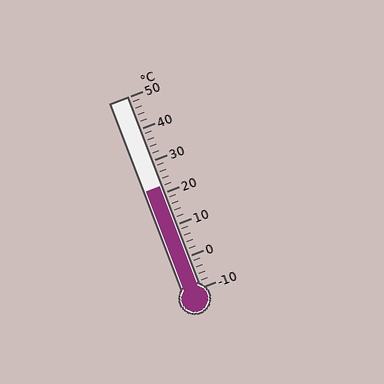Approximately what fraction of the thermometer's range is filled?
The thermometer is filled to approximately 55% of its range.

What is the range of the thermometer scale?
The thermometer scale ranges from -10°C to 50°C.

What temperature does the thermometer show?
The thermometer shows approximately 22°C.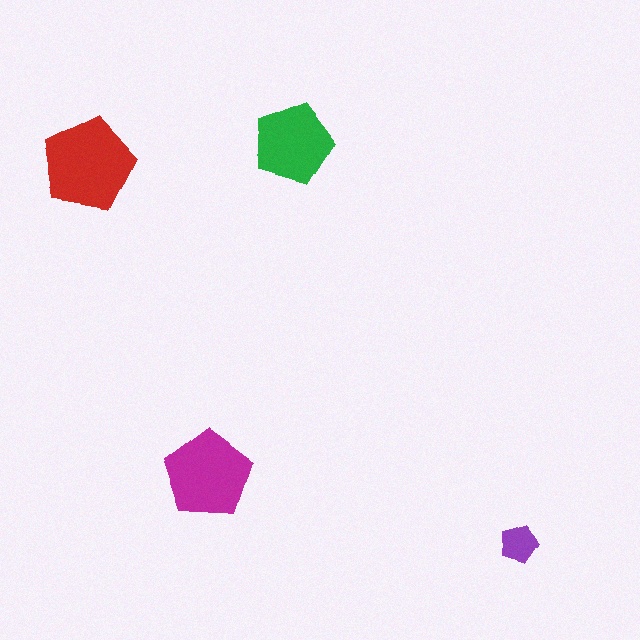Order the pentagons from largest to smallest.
the red one, the magenta one, the green one, the purple one.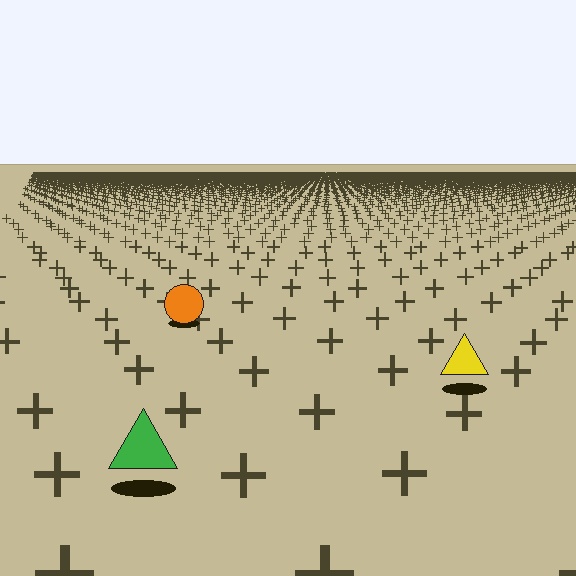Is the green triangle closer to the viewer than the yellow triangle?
Yes. The green triangle is closer — you can tell from the texture gradient: the ground texture is coarser near it.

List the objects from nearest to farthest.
From nearest to farthest: the green triangle, the yellow triangle, the orange circle.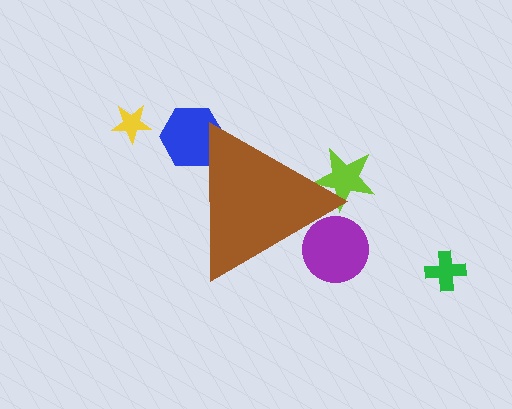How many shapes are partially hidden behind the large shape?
3 shapes are partially hidden.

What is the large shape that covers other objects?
A brown triangle.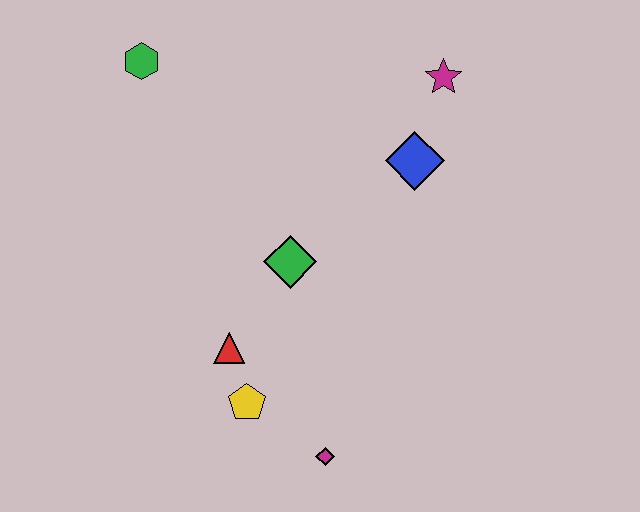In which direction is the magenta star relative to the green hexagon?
The magenta star is to the right of the green hexagon.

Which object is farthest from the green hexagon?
The magenta diamond is farthest from the green hexagon.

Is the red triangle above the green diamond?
No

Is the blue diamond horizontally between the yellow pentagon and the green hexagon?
No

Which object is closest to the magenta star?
The blue diamond is closest to the magenta star.